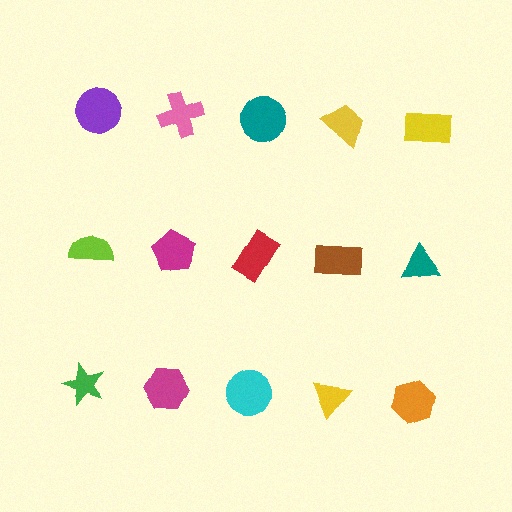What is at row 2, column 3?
A red rectangle.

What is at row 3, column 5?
An orange hexagon.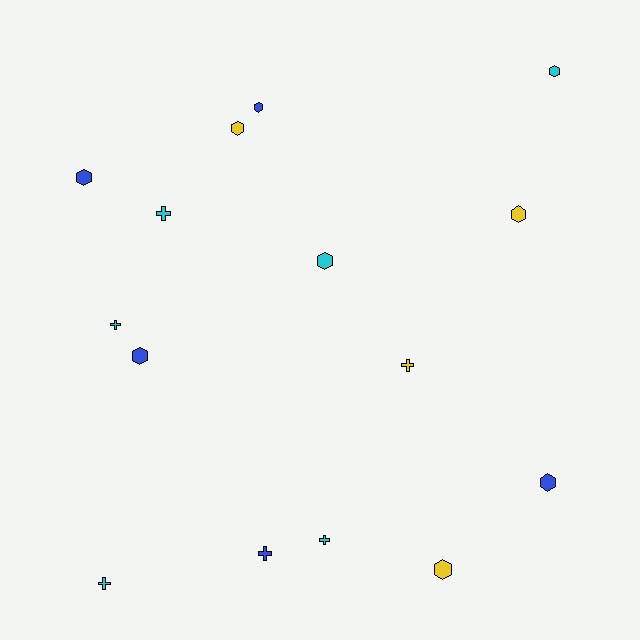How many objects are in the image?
There are 15 objects.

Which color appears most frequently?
Cyan, with 6 objects.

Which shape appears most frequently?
Hexagon, with 9 objects.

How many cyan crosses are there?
There are 4 cyan crosses.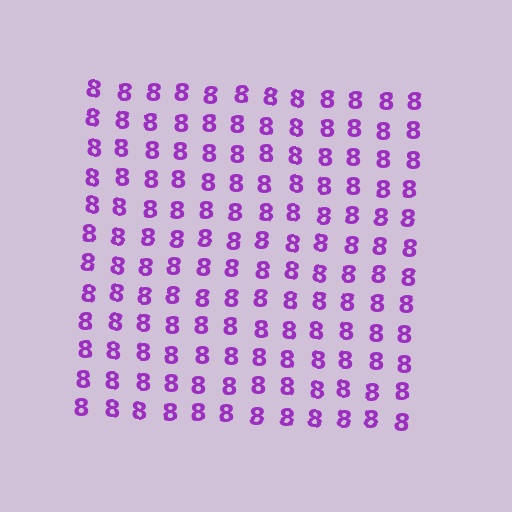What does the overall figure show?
The overall figure shows a square.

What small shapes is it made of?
It is made of small digit 8's.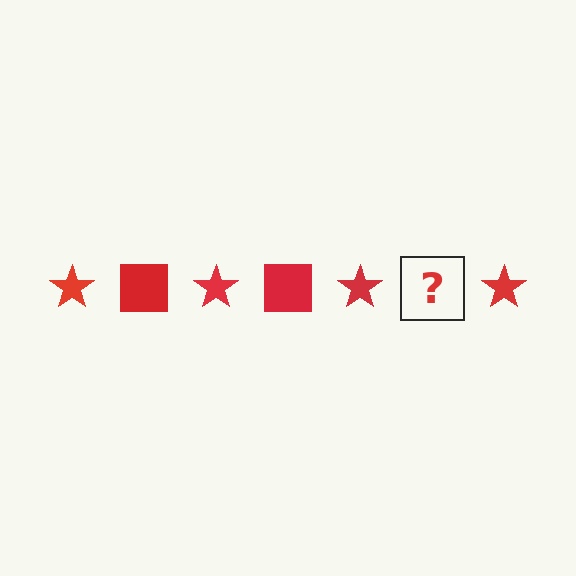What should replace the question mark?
The question mark should be replaced with a red square.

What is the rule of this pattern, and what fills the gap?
The rule is that the pattern cycles through star, square shapes in red. The gap should be filled with a red square.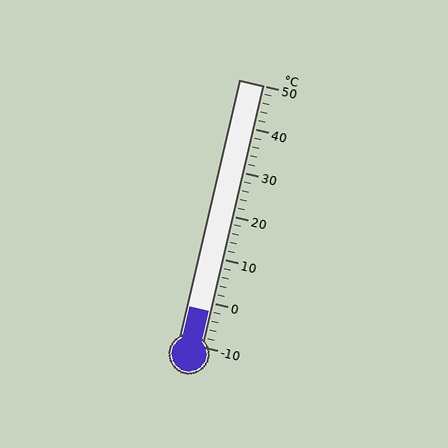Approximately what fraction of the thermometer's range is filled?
The thermometer is filled to approximately 15% of its range.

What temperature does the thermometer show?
The thermometer shows approximately -2°C.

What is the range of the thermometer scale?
The thermometer scale ranges from -10°C to 50°C.